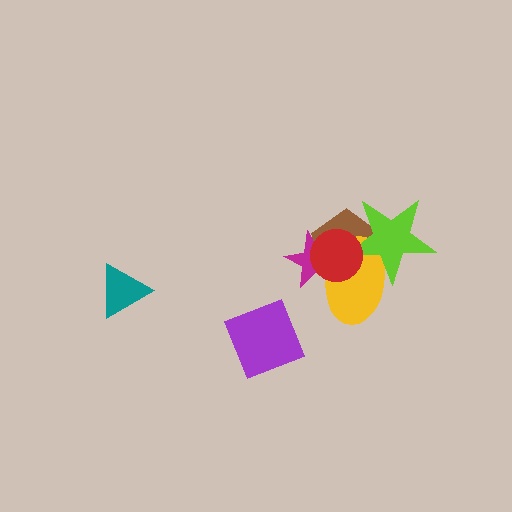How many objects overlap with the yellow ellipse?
4 objects overlap with the yellow ellipse.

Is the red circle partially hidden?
No, no other shape covers it.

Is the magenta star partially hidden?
Yes, it is partially covered by another shape.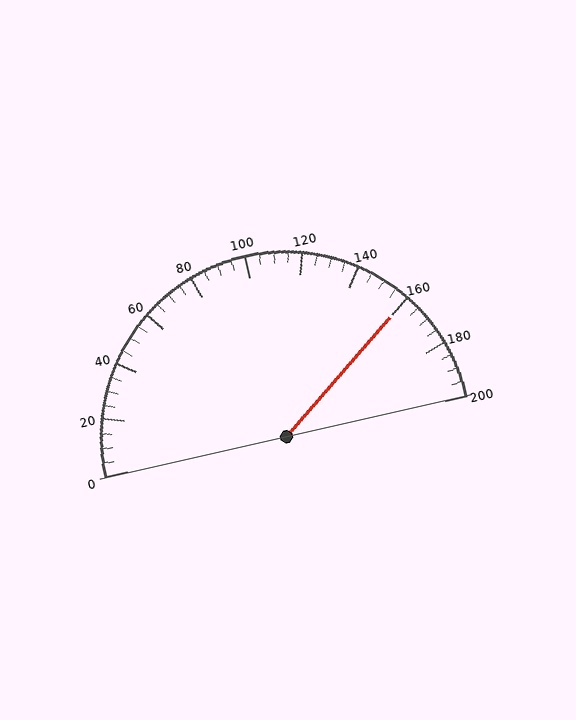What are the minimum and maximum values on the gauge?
The gauge ranges from 0 to 200.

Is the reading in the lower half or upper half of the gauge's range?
The reading is in the upper half of the range (0 to 200).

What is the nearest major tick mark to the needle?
The nearest major tick mark is 160.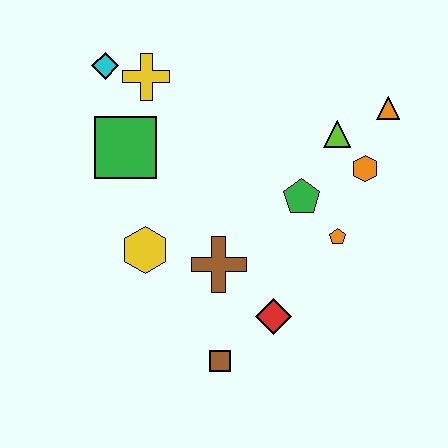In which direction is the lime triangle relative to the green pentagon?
The lime triangle is above the green pentagon.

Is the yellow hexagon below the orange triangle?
Yes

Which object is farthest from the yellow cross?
The brown square is farthest from the yellow cross.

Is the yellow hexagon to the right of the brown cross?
No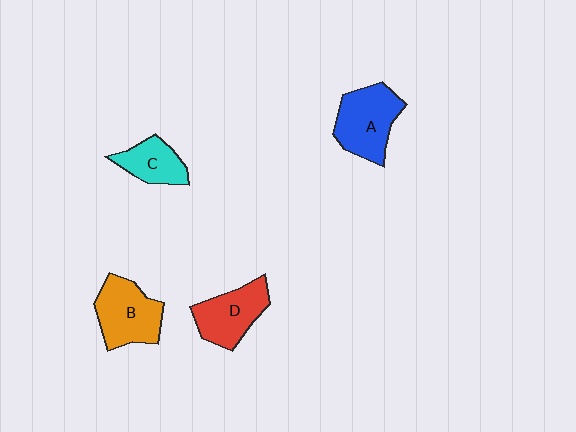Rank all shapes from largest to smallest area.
From largest to smallest: A (blue), B (orange), D (red), C (cyan).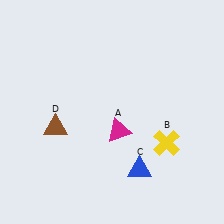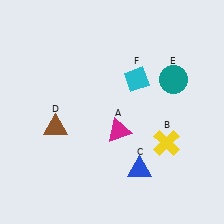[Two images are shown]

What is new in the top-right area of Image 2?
A cyan diamond (F) was added in the top-right area of Image 2.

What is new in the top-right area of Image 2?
A teal circle (E) was added in the top-right area of Image 2.